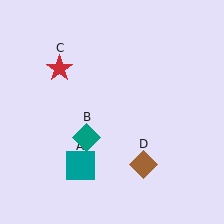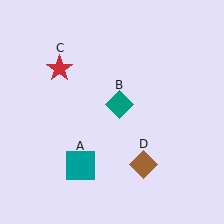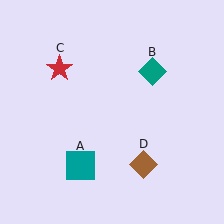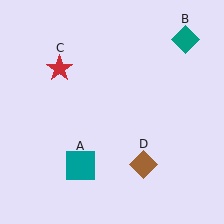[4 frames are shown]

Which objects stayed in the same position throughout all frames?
Teal square (object A) and red star (object C) and brown diamond (object D) remained stationary.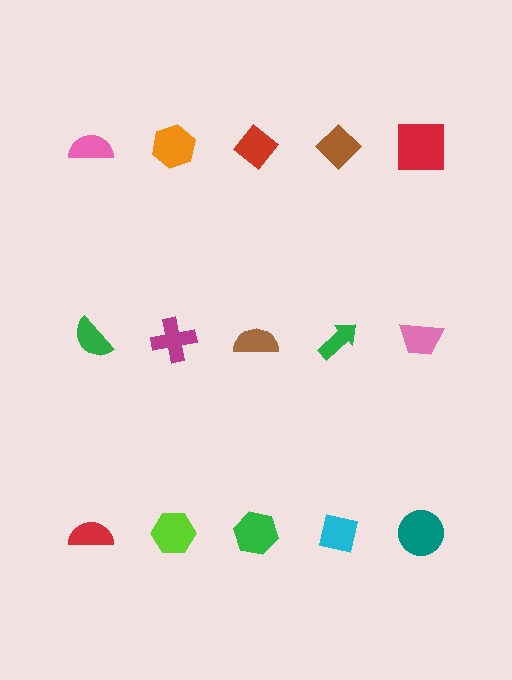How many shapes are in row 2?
5 shapes.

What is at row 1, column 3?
A red diamond.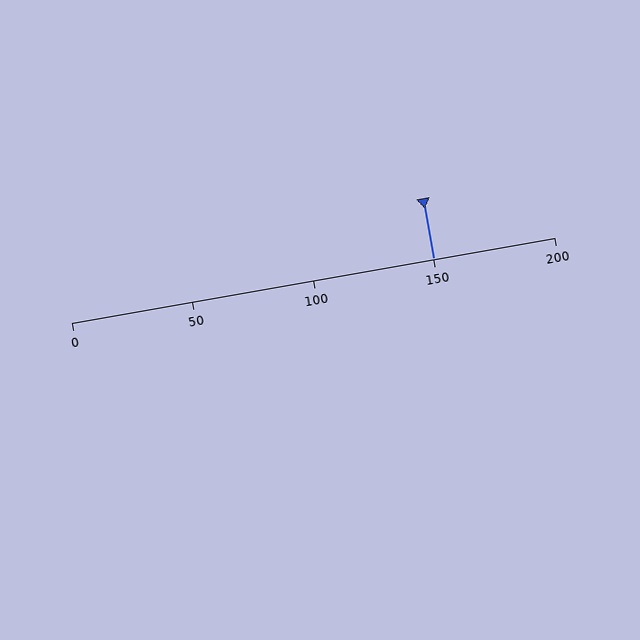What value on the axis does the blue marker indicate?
The marker indicates approximately 150.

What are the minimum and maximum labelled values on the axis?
The axis runs from 0 to 200.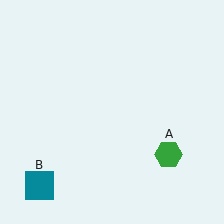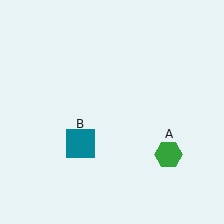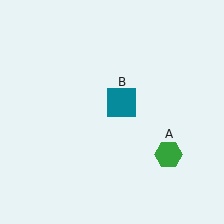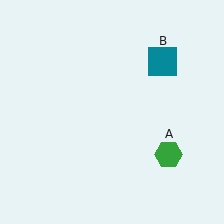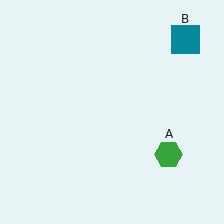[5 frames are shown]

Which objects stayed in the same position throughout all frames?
Green hexagon (object A) remained stationary.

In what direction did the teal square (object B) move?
The teal square (object B) moved up and to the right.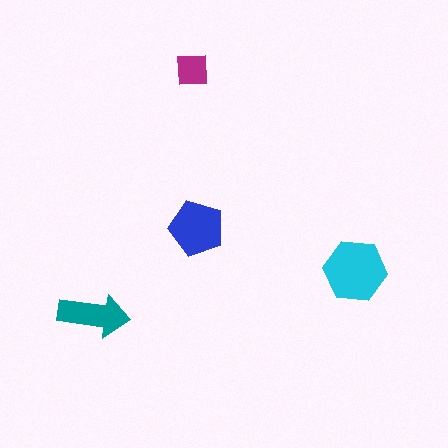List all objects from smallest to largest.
The magenta square, the teal arrow, the blue pentagon, the cyan hexagon.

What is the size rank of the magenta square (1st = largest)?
4th.